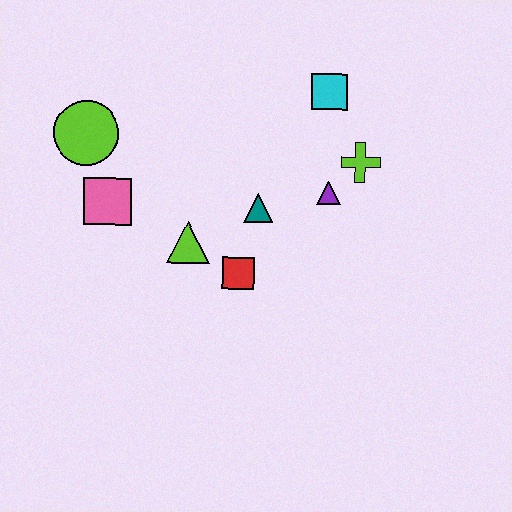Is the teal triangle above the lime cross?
No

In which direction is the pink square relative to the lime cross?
The pink square is to the left of the lime cross.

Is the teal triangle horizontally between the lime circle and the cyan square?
Yes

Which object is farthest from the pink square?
The lime cross is farthest from the pink square.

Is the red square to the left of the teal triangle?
Yes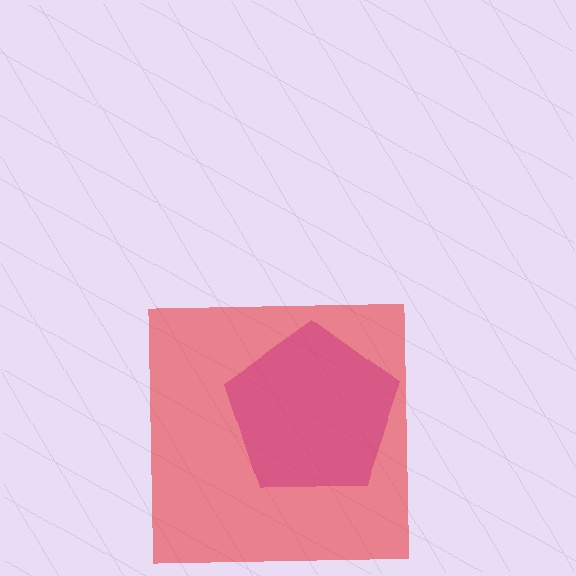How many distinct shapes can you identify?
There are 2 distinct shapes: a purple pentagon, a red square.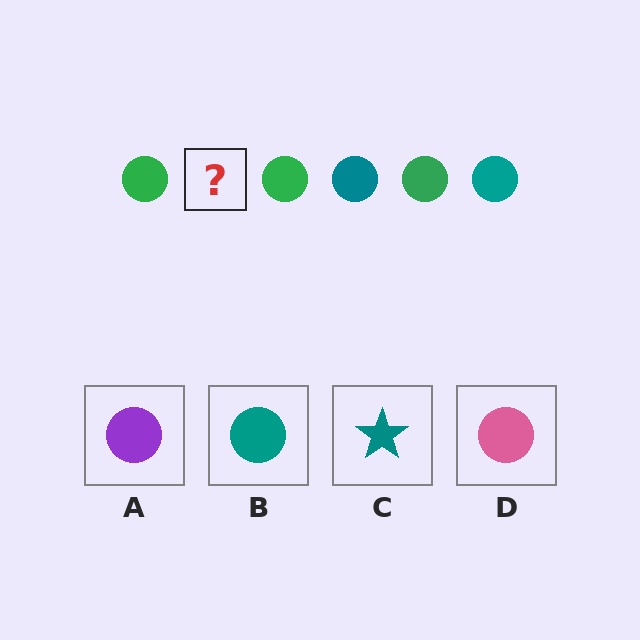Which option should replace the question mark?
Option B.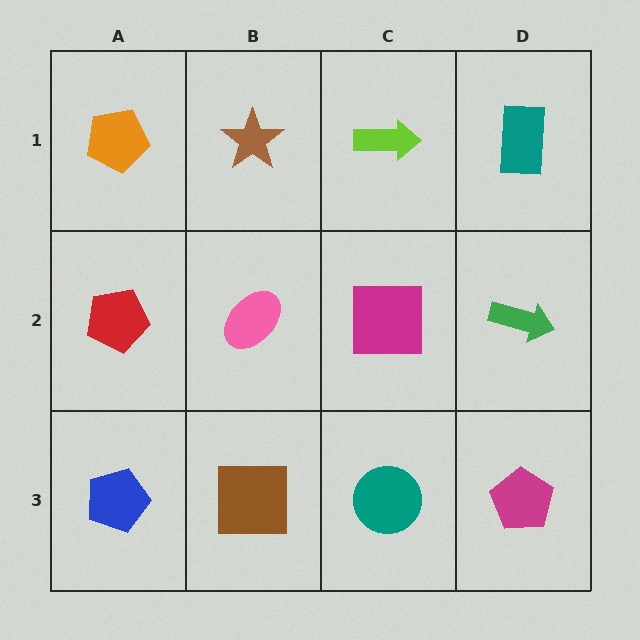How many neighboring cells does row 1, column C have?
3.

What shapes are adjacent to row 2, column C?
A lime arrow (row 1, column C), a teal circle (row 3, column C), a pink ellipse (row 2, column B), a green arrow (row 2, column D).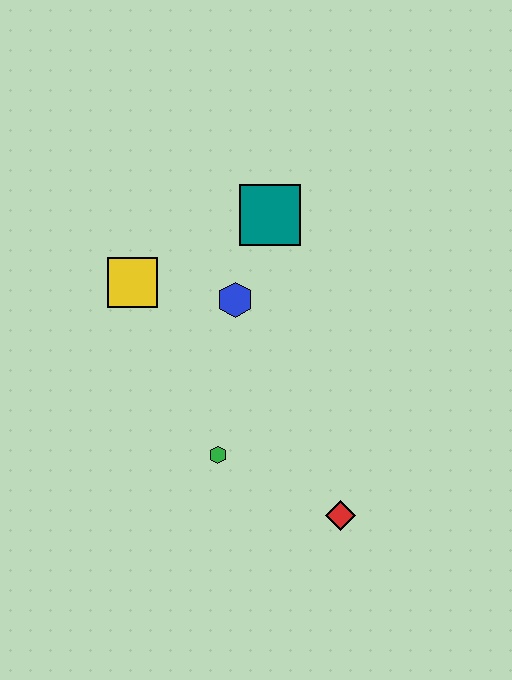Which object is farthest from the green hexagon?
The teal square is farthest from the green hexagon.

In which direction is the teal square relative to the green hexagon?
The teal square is above the green hexagon.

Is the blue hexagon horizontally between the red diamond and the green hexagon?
Yes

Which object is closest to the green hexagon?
The red diamond is closest to the green hexagon.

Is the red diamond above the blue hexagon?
No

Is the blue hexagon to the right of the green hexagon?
Yes